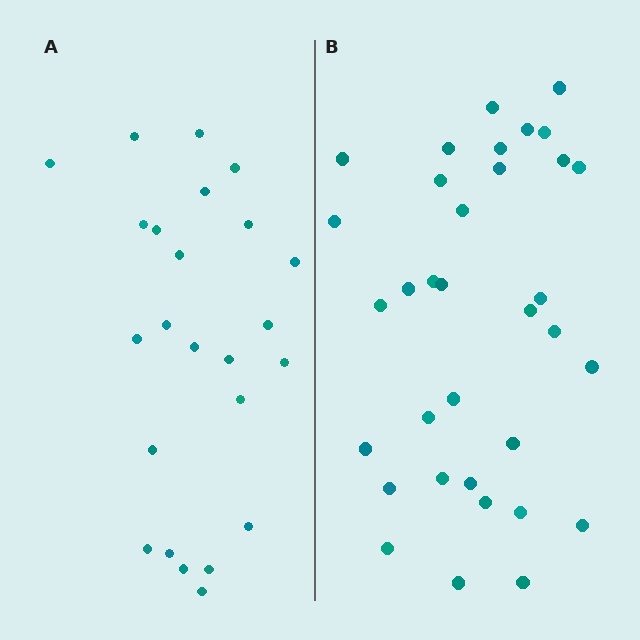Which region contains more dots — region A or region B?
Region B (the right region) has more dots.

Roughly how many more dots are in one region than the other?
Region B has roughly 10 or so more dots than region A.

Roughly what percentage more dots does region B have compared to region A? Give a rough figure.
About 40% more.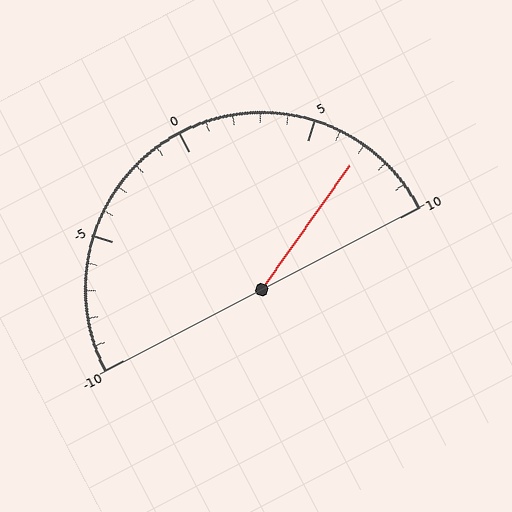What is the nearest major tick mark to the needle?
The nearest major tick mark is 5.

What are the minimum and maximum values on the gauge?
The gauge ranges from -10 to 10.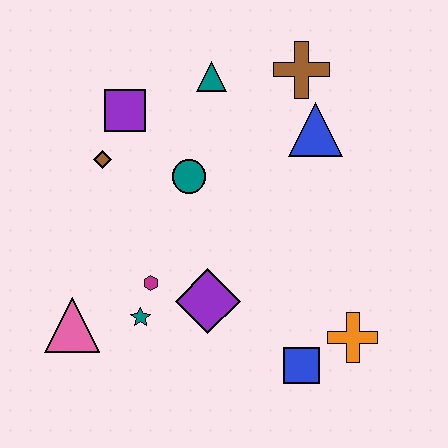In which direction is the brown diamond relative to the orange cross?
The brown diamond is to the left of the orange cross.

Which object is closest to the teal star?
The magenta hexagon is closest to the teal star.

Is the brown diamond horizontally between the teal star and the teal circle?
No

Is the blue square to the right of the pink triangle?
Yes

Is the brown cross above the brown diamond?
Yes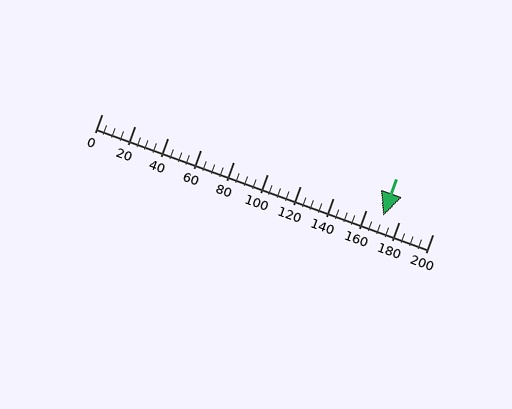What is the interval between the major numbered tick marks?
The major tick marks are spaced 20 units apart.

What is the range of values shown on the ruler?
The ruler shows values from 0 to 200.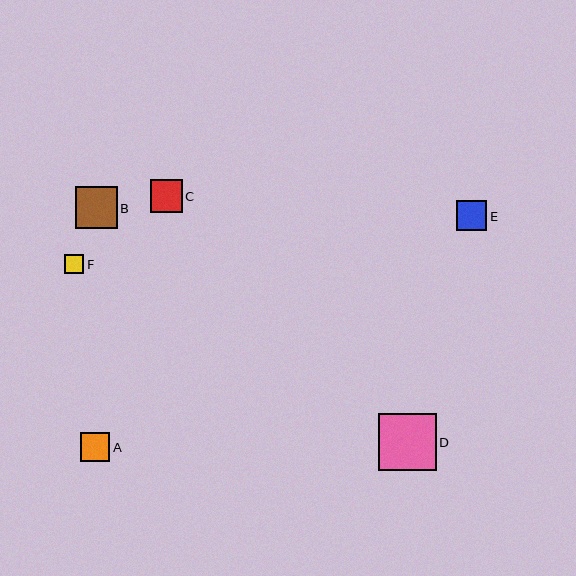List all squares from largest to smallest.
From largest to smallest: D, B, C, E, A, F.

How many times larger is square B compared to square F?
Square B is approximately 2.2 times the size of square F.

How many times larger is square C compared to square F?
Square C is approximately 1.7 times the size of square F.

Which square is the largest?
Square D is the largest with a size of approximately 58 pixels.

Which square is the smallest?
Square F is the smallest with a size of approximately 20 pixels.